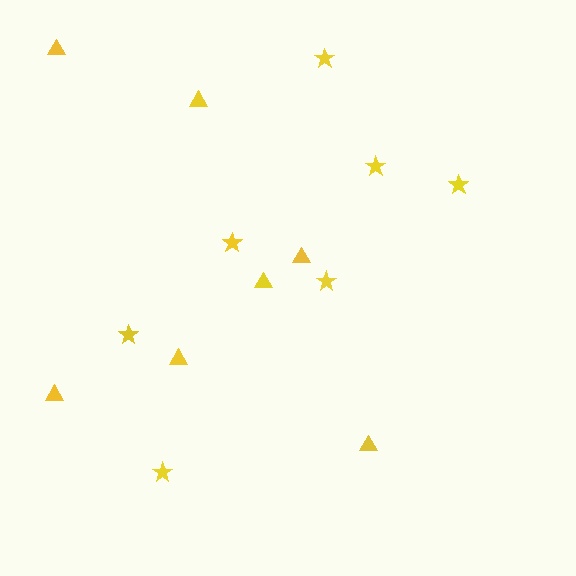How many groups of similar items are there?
There are 2 groups: one group of triangles (7) and one group of stars (7).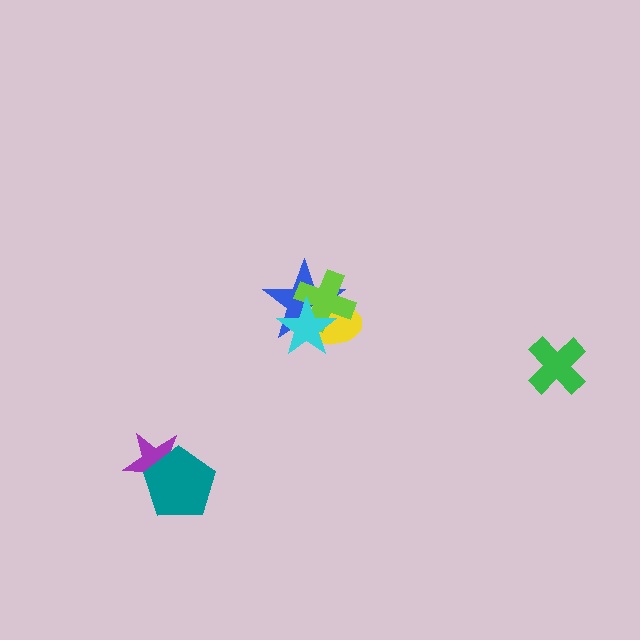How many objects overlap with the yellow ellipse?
3 objects overlap with the yellow ellipse.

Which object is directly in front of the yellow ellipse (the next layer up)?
The lime cross is directly in front of the yellow ellipse.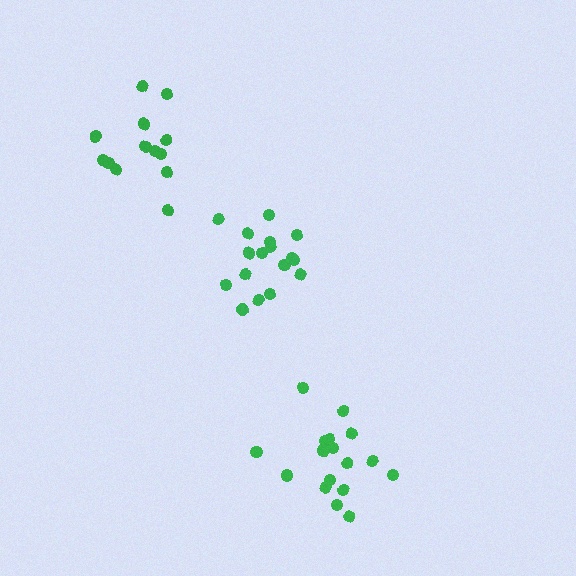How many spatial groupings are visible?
There are 3 spatial groupings.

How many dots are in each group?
Group 1: 17 dots, Group 2: 13 dots, Group 3: 17 dots (47 total).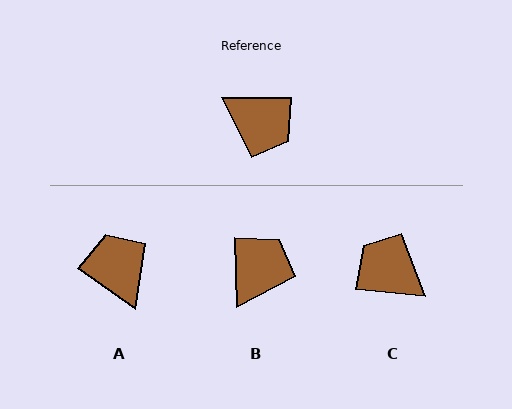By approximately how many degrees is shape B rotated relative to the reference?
Approximately 91 degrees counter-clockwise.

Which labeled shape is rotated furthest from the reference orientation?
C, about 174 degrees away.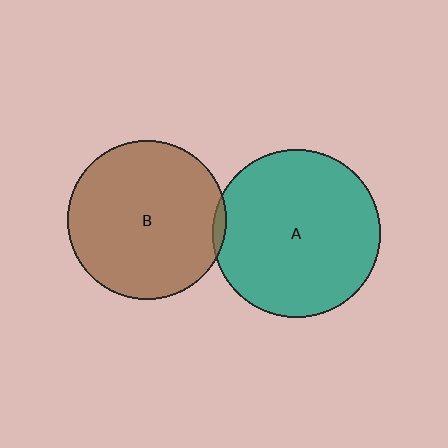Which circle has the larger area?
Circle A (teal).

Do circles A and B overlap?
Yes.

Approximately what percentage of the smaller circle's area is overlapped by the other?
Approximately 5%.